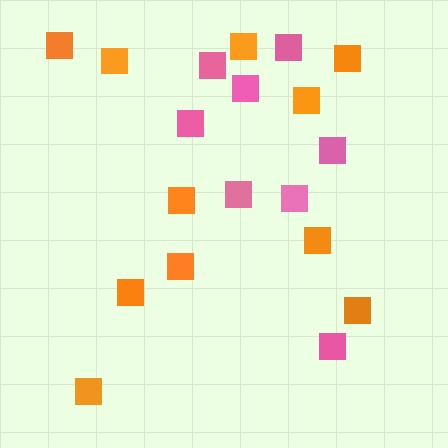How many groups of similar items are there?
There are 2 groups: one group of pink squares (8) and one group of orange squares (11).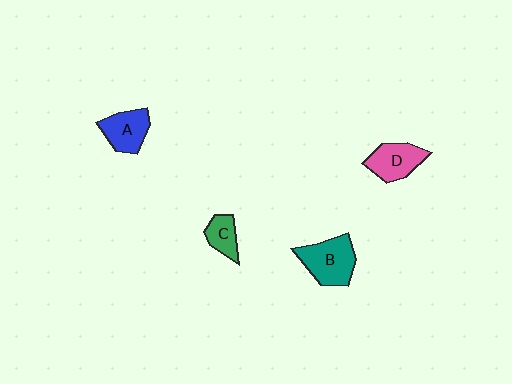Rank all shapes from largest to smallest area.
From largest to smallest: B (teal), D (pink), A (blue), C (green).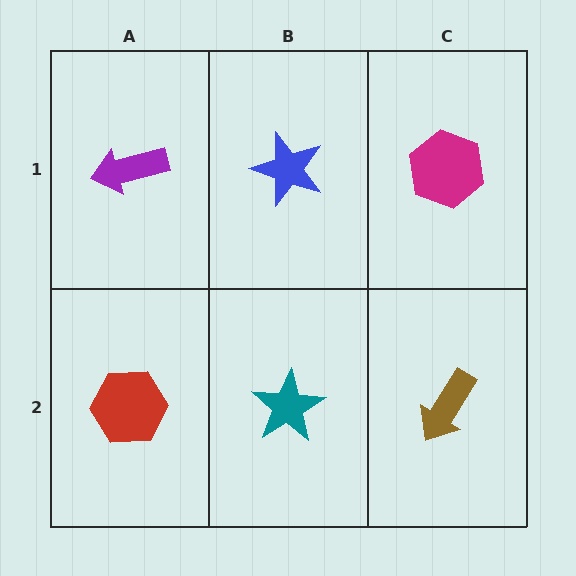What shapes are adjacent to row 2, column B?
A blue star (row 1, column B), a red hexagon (row 2, column A), a brown arrow (row 2, column C).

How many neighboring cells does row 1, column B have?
3.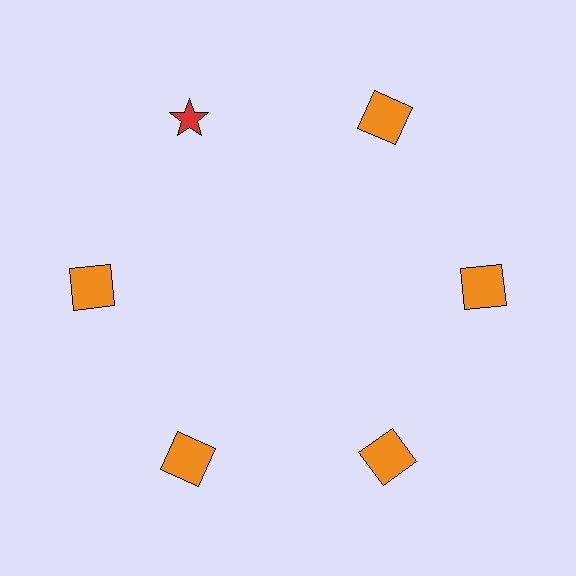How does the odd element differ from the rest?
It differs in both color (red instead of orange) and shape (star instead of square).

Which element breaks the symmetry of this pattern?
The red star at roughly the 11 o'clock position breaks the symmetry. All other shapes are orange squares.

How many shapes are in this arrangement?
There are 6 shapes arranged in a ring pattern.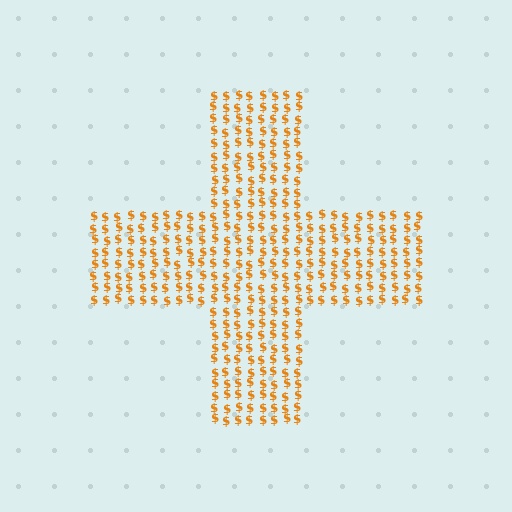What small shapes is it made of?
It is made of small dollar signs.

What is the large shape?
The large shape is a cross.